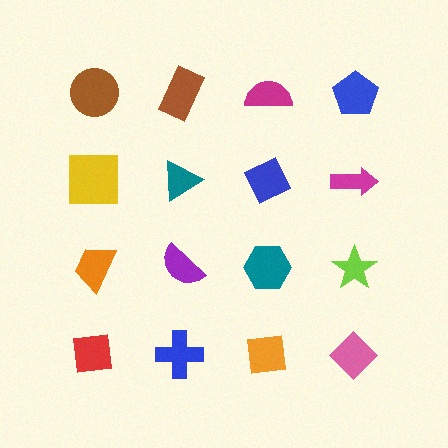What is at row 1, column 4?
A blue pentagon.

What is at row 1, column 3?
A magenta semicircle.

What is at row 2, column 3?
A blue diamond.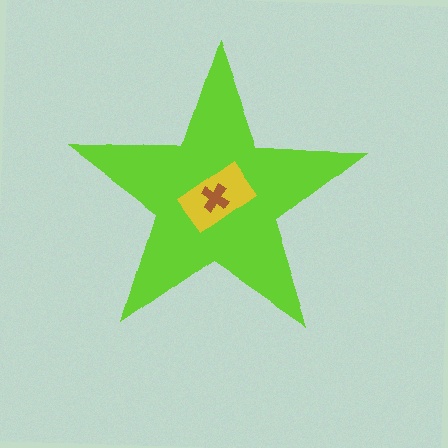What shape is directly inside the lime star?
The yellow rectangle.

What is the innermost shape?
The brown cross.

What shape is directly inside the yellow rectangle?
The brown cross.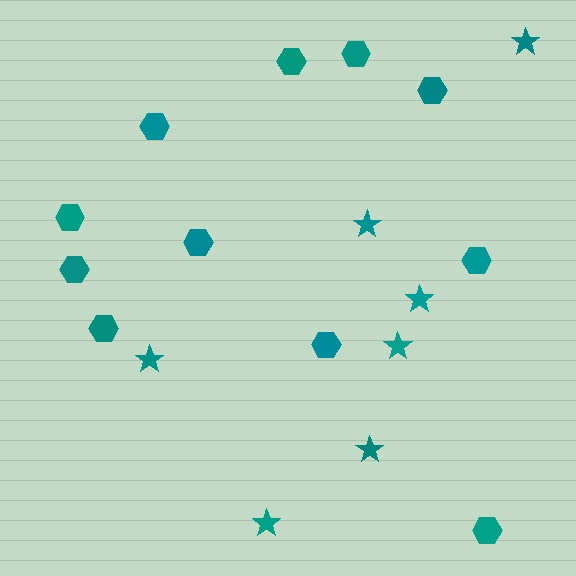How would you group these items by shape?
There are 2 groups: one group of stars (7) and one group of hexagons (11).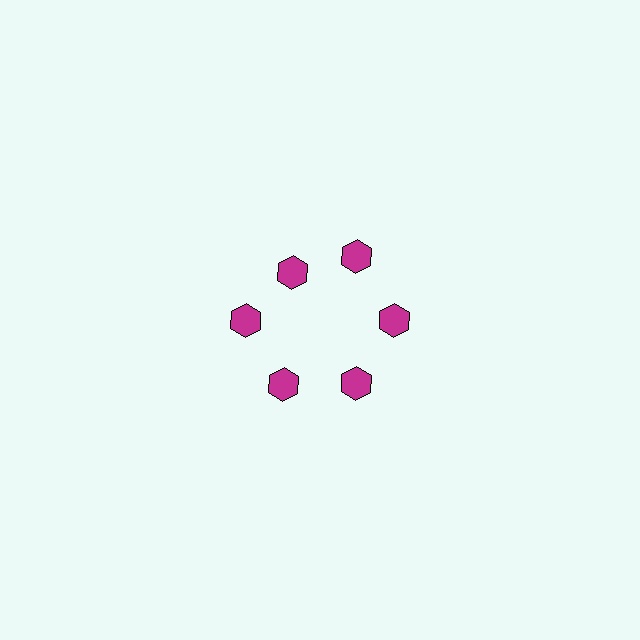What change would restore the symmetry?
The symmetry would be restored by moving it outward, back onto the ring so that all 6 hexagons sit at equal angles and equal distance from the center.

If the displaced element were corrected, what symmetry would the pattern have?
It would have 6-fold rotational symmetry — the pattern would map onto itself every 60 degrees.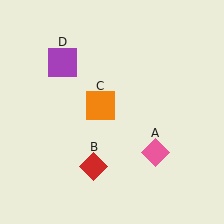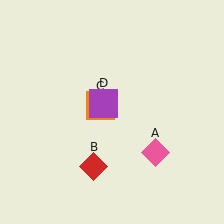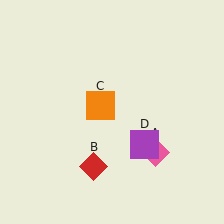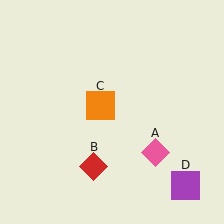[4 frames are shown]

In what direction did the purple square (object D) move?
The purple square (object D) moved down and to the right.